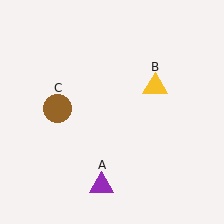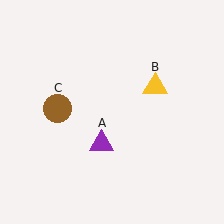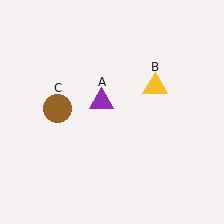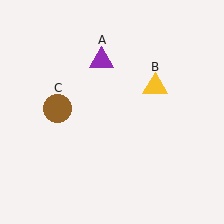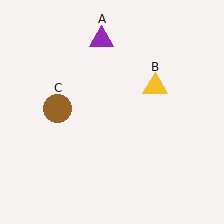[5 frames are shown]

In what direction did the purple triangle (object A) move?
The purple triangle (object A) moved up.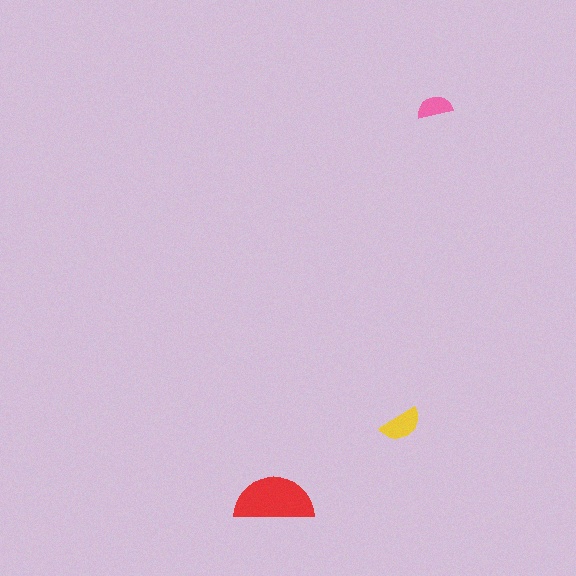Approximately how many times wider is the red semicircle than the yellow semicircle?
About 2 times wider.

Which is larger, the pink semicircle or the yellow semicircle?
The yellow one.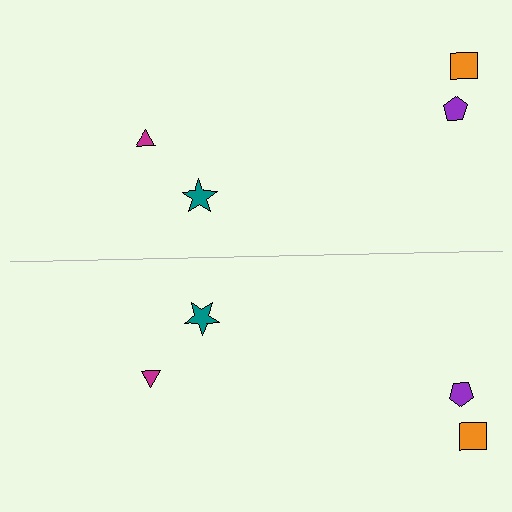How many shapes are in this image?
There are 8 shapes in this image.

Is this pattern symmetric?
Yes, this pattern has bilateral (reflection) symmetry.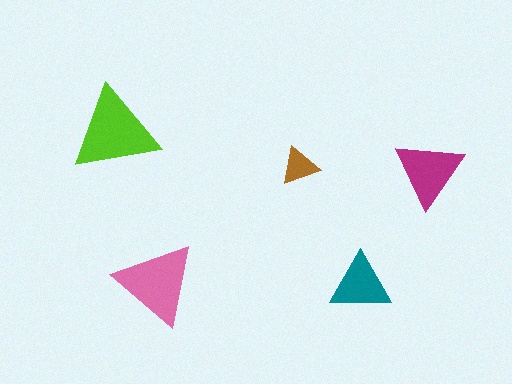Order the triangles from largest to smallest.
the lime one, the pink one, the magenta one, the teal one, the brown one.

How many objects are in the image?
There are 5 objects in the image.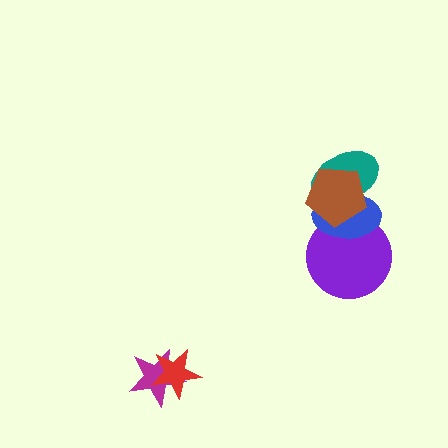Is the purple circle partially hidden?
Yes, it is partially covered by another shape.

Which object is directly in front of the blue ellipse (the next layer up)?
The teal ellipse is directly in front of the blue ellipse.